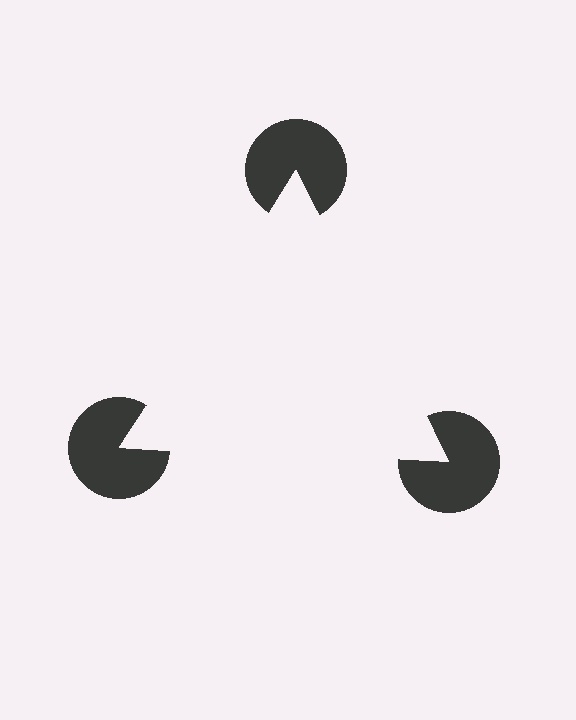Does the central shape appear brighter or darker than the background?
It typically appears slightly brighter than the background, even though no actual brightness change is drawn.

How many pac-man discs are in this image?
There are 3 — one at each vertex of the illusory triangle.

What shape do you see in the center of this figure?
An illusory triangle — its edges are inferred from the aligned wedge cuts in the pac-man discs, not physically drawn.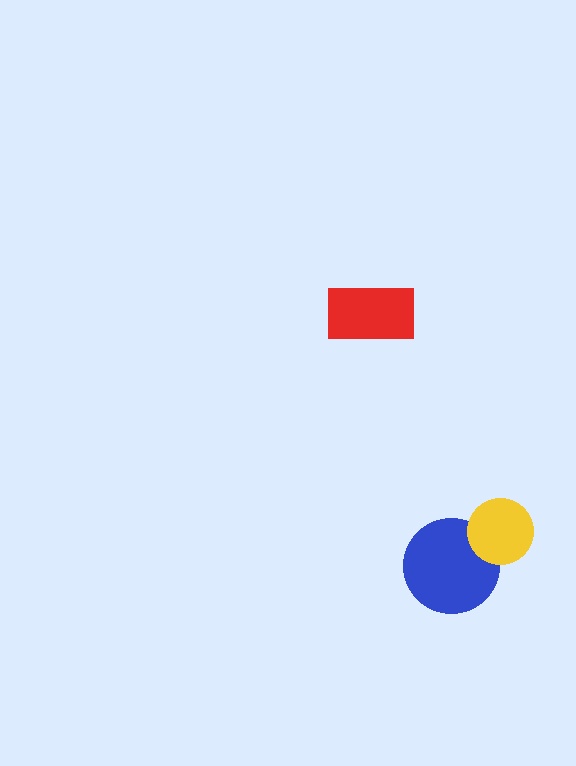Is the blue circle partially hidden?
Yes, it is partially covered by another shape.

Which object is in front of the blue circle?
The yellow circle is in front of the blue circle.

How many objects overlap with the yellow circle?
1 object overlaps with the yellow circle.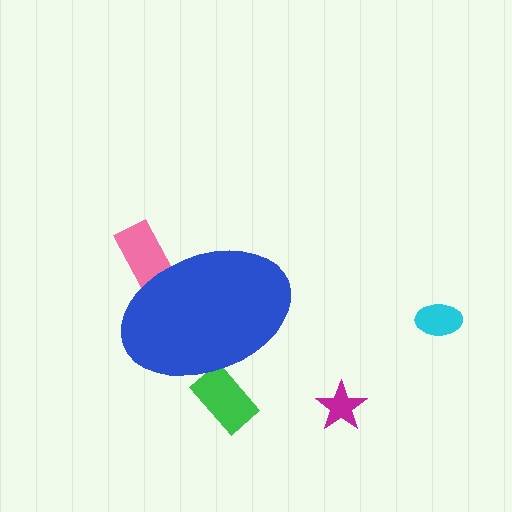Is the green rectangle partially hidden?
Yes, the green rectangle is partially hidden behind the blue ellipse.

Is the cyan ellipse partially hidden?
No, the cyan ellipse is fully visible.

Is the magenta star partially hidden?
No, the magenta star is fully visible.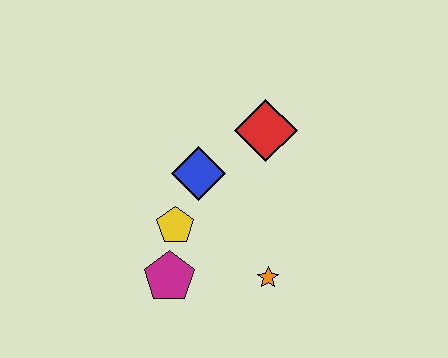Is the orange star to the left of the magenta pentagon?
No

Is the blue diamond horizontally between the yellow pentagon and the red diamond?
Yes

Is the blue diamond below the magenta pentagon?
No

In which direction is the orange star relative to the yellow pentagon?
The orange star is to the right of the yellow pentagon.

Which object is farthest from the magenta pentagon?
The red diamond is farthest from the magenta pentagon.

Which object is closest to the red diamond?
The blue diamond is closest to the red diamond.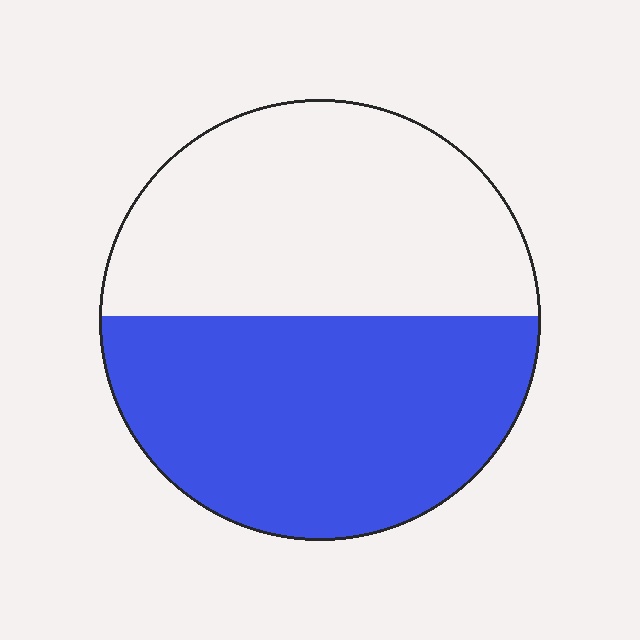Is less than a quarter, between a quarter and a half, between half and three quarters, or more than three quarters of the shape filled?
Between half and three quarters.